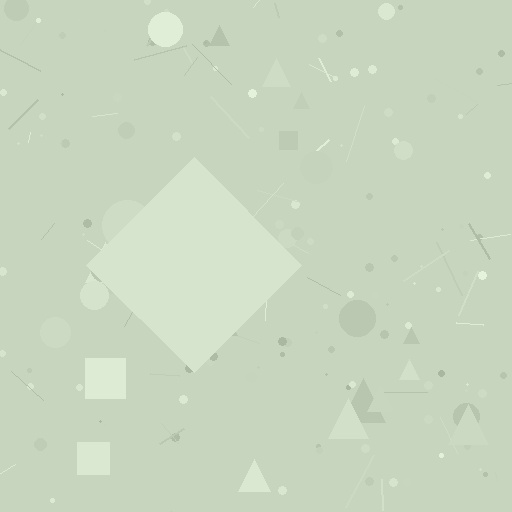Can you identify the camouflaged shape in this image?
The camouflaged shape is a diamond.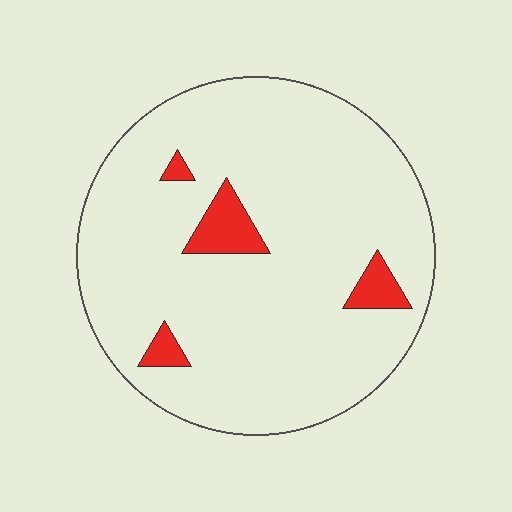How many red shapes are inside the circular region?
4.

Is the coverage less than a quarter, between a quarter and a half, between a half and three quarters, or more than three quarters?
Less than a quarter.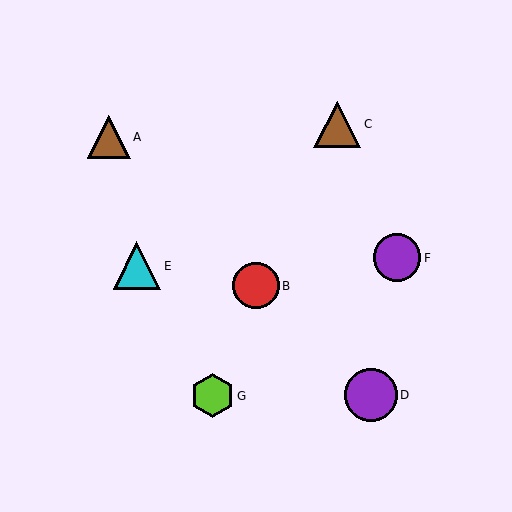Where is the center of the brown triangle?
The center of the brown triangle is at (109, 137).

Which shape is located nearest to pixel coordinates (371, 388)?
The purple circle (labeled D) at (371, 395) is nearest to that location.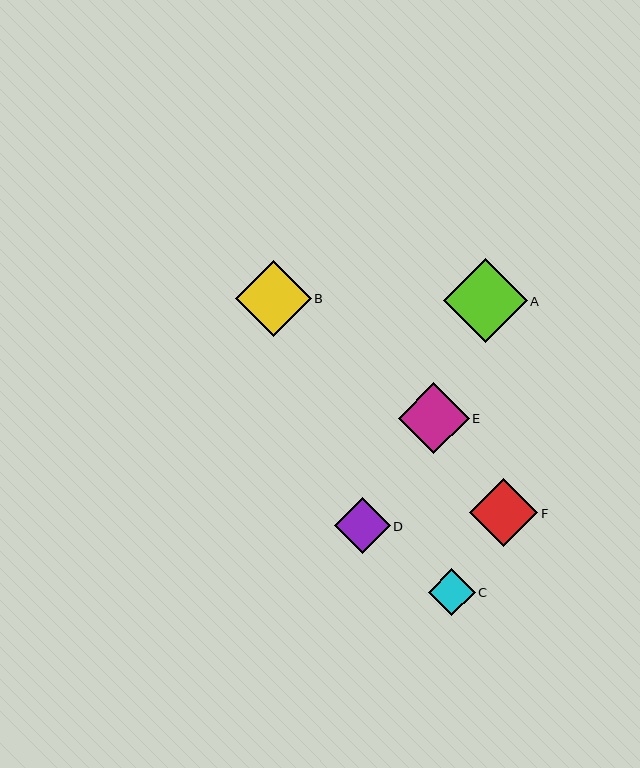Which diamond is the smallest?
Diamond C is the smallest with a size of approximately 47 pixels.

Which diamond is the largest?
Diamond A is the largest with a size of approximately 84 pixels.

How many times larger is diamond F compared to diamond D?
Diamond F is approximately 1.2 times the size of diamond D.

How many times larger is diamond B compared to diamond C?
Diamond B is approximately 1.6 times the size of diamond C.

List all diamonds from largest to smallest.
From largest to smallest: A, B, E, F, D, C.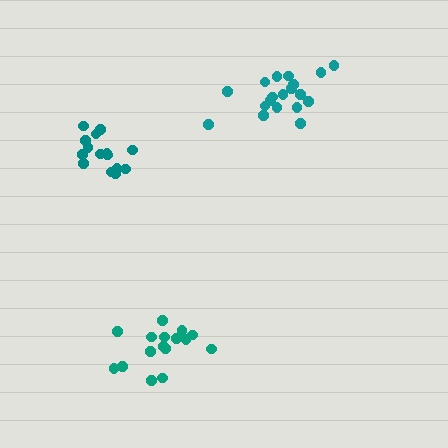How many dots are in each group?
Group 1: 19 dots, Group 2: 15 dots, Group 3: 16 dots (50 total).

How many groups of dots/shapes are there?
There are 3 groups.